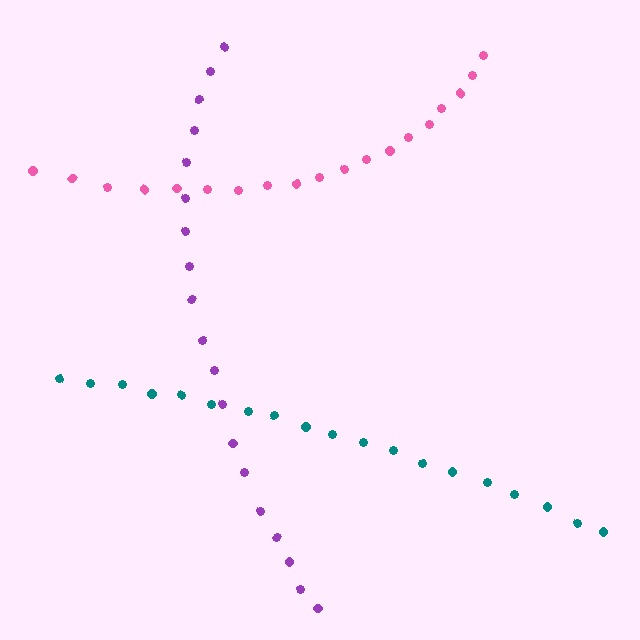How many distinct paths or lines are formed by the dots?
There are 3 distinct paths.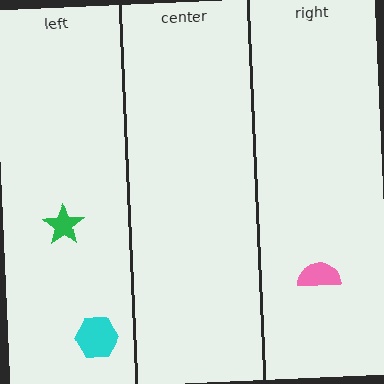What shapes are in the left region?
The cyan hexagon, the green star.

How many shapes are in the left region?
2.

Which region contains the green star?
The left region.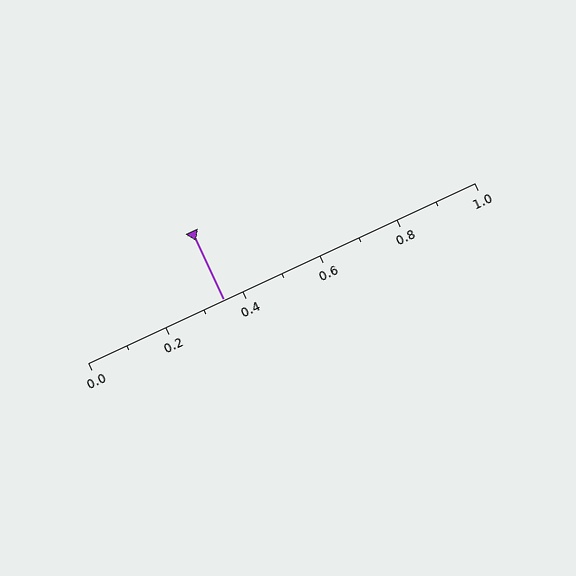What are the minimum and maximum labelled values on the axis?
The axis runs from 0.0 to 1.0.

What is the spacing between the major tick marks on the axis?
The major ticks are spaced 0.2 apart.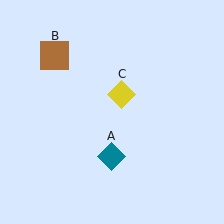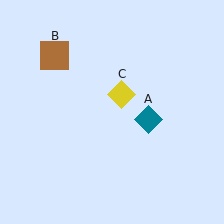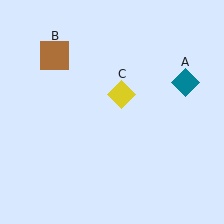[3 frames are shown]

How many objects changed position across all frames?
1 object changed position: teal diamond (object A).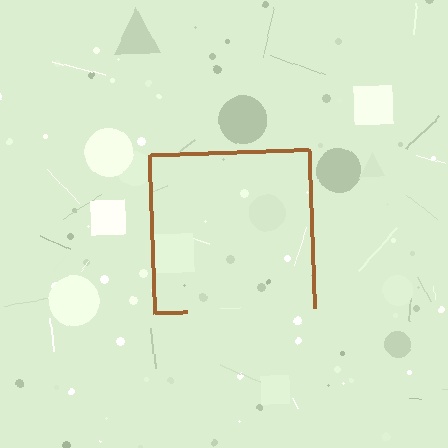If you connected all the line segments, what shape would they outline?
They would outline a square.